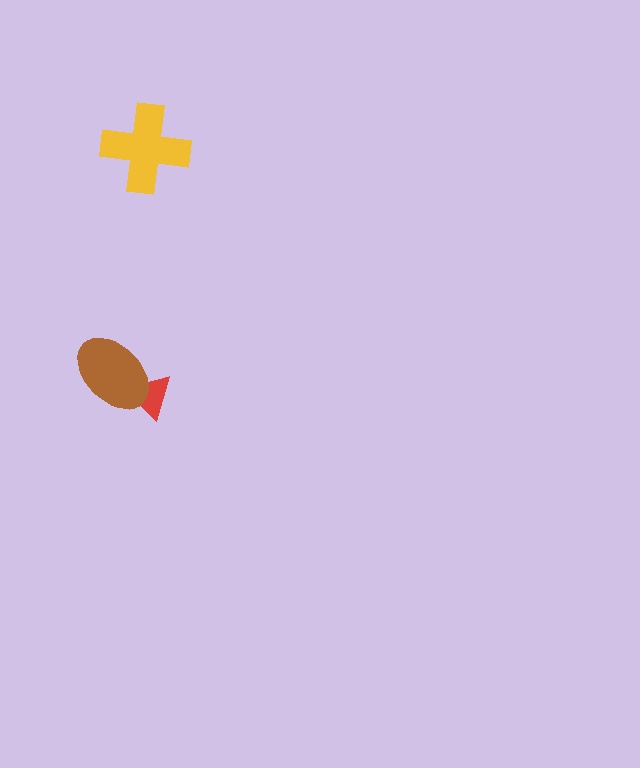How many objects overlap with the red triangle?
1 object overlaps with the red triangle.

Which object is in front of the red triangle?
The brown ellipse is in front of the red triangle.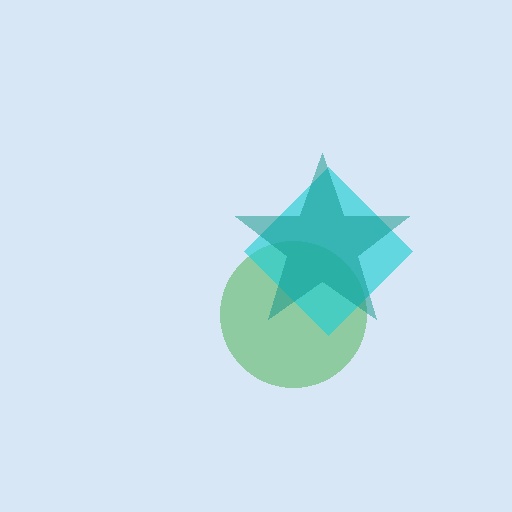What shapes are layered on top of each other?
The layered shapes are: a green circle, a cyan diamond, a teal star.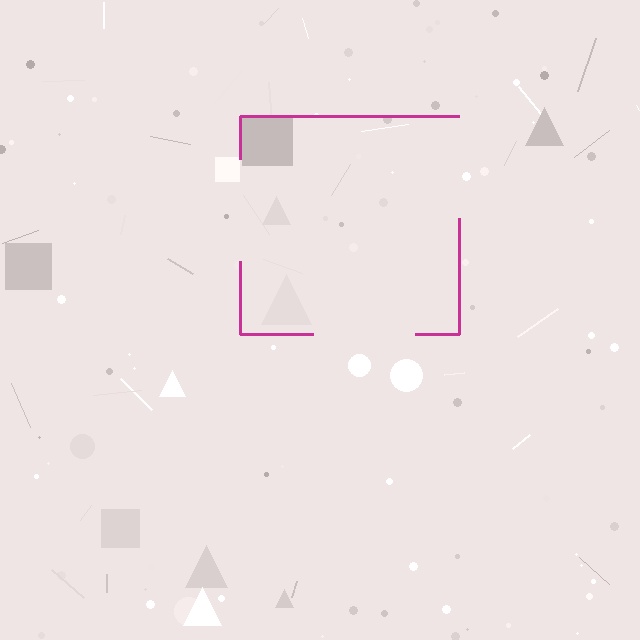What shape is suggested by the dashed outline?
The dashed outline suggests a square.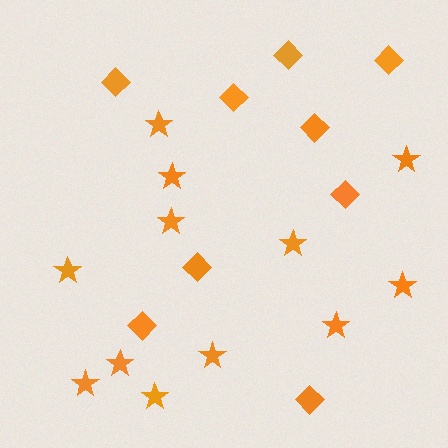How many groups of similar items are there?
There are 2 groups: one group of stars (12) and one group of diamonds (9).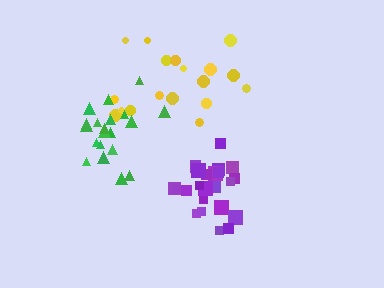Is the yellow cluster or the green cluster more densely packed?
Green.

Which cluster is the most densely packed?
Purple.